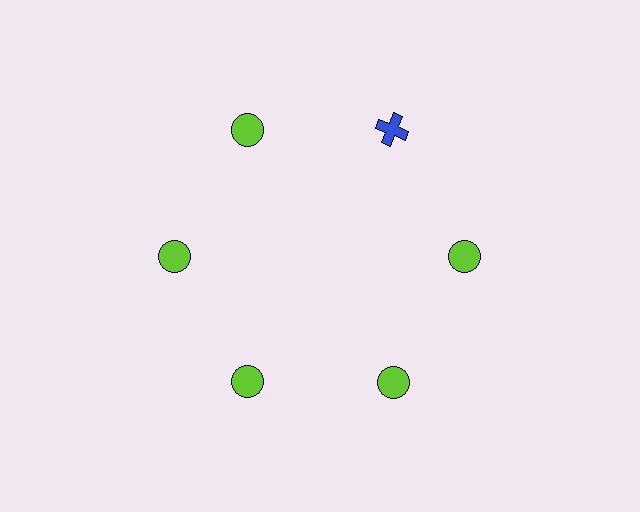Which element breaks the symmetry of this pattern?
The blue cross at roughly the 1 o'clock position breaks the symmetry. All other shapes are lime circles.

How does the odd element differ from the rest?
It differs in both color (blue instead of lime) and shape (cross instead of circle).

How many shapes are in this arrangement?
There are 6 shapes arranged in a ring pattern.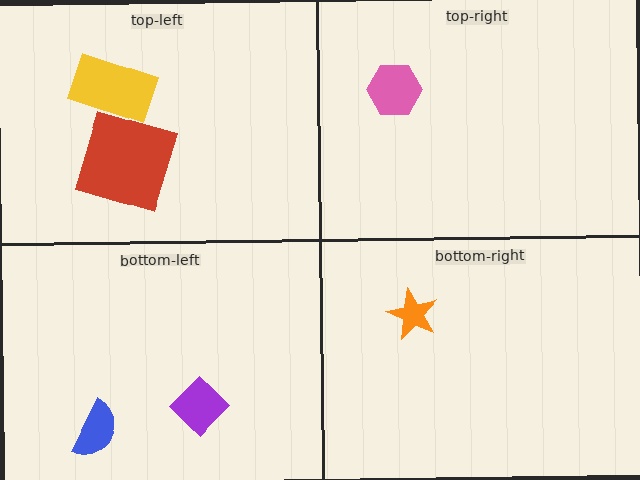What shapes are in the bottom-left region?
The blue semicircle, the purple diamond.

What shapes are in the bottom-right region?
The orange star.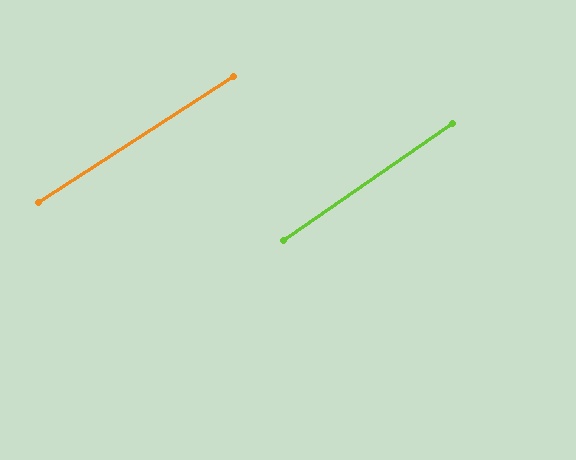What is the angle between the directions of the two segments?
Approximately 2 degrees.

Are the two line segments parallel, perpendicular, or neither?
Parallel — their directions differ by only 1.7°.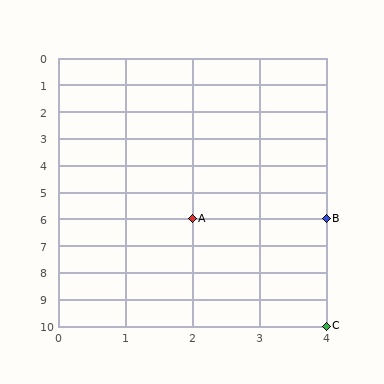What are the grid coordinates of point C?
Point C is at grid coordinates (4, 10).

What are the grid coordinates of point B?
Point B is at grid coordinates (4, 6).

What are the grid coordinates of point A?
Point A is at grid coordinates (2, 6).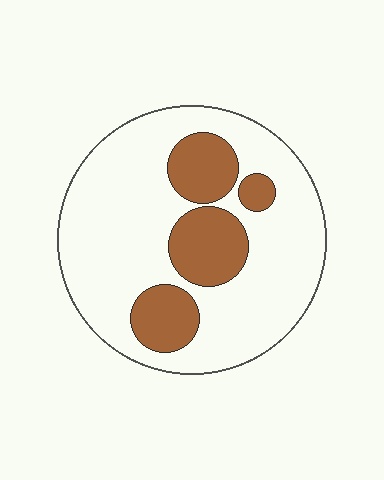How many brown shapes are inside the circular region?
4.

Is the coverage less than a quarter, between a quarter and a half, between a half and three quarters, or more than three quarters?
Less than a quarter.